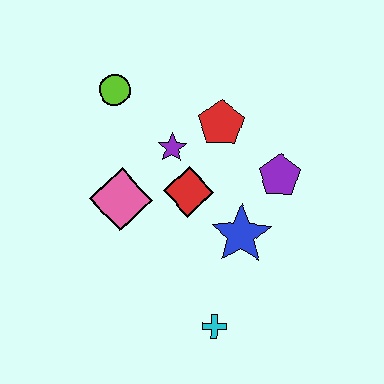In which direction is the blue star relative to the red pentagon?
The blue star is below the red pentagon.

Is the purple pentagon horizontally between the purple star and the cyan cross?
No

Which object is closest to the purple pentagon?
The blue star is closest to the purple pentagon.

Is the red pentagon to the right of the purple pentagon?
No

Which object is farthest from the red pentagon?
The cyan cross is farthest from the red pentagon.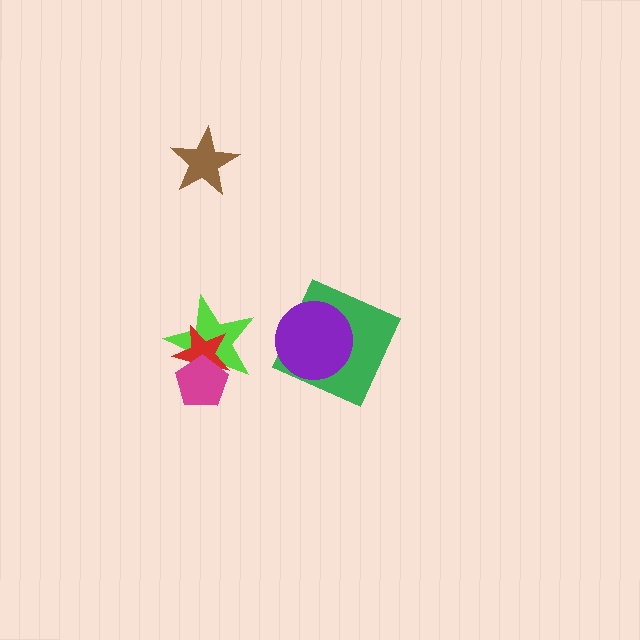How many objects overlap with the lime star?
2 objects overlap with the lime star.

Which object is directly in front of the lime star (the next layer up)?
The red star is directly in front of the lime star.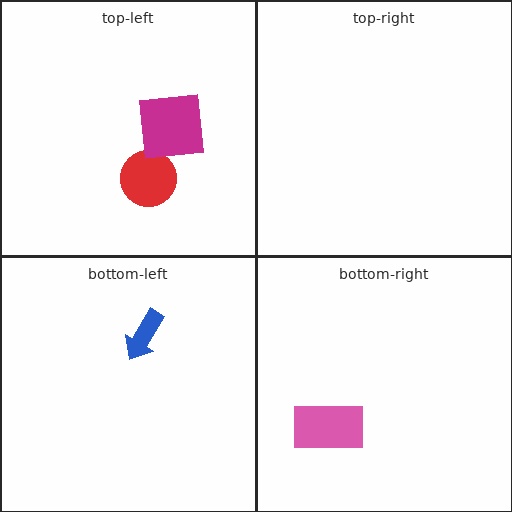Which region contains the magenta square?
The top-left region.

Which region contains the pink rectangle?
The bottom-right region.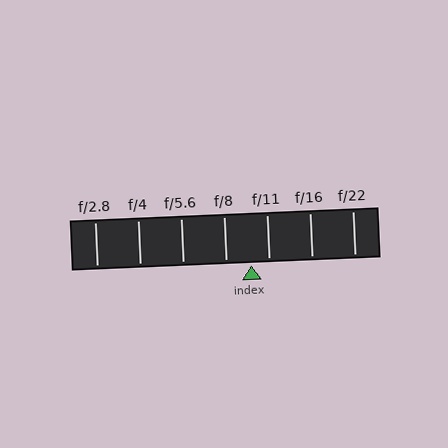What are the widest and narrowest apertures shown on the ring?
The widest aperture shown is f/2.8 and the narrowest is f/22.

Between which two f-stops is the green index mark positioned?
The index mark is between f/8 and f/11.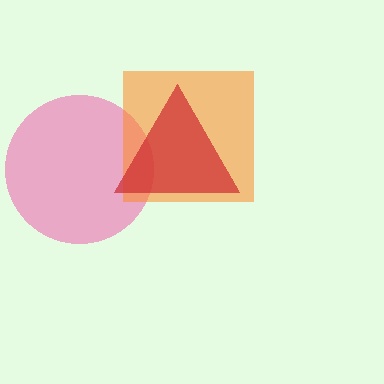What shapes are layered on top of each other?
The layered shapes are: a pink circle, an orange square, a red triangle.